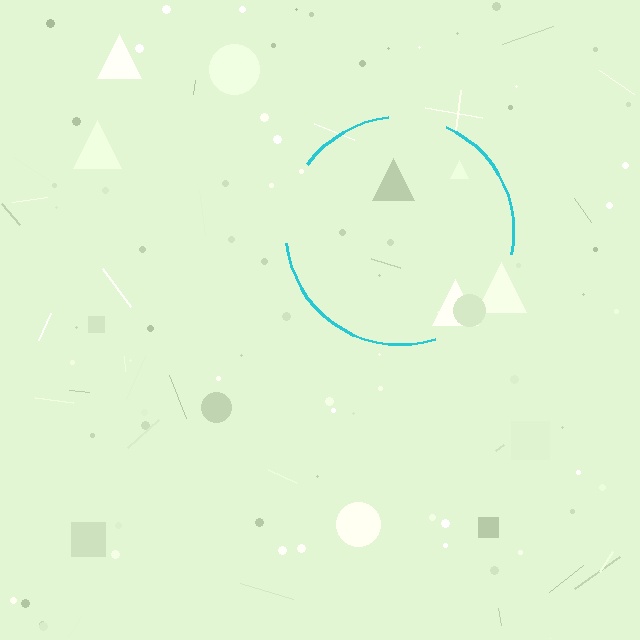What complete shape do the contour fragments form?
The contour fragments form a circle.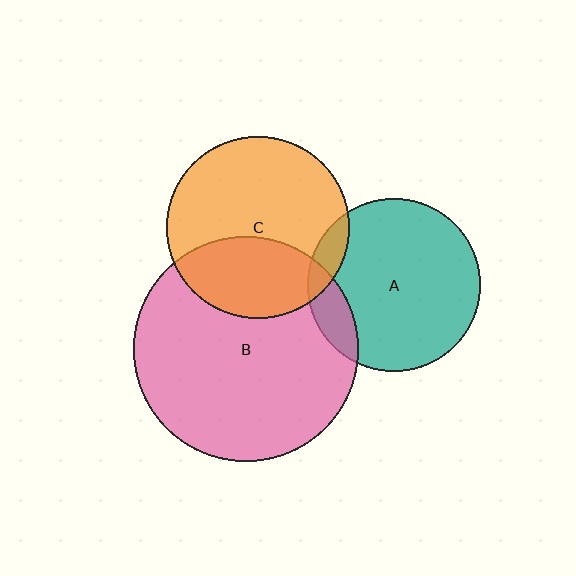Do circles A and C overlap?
Yes.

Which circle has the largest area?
Circle B (pink).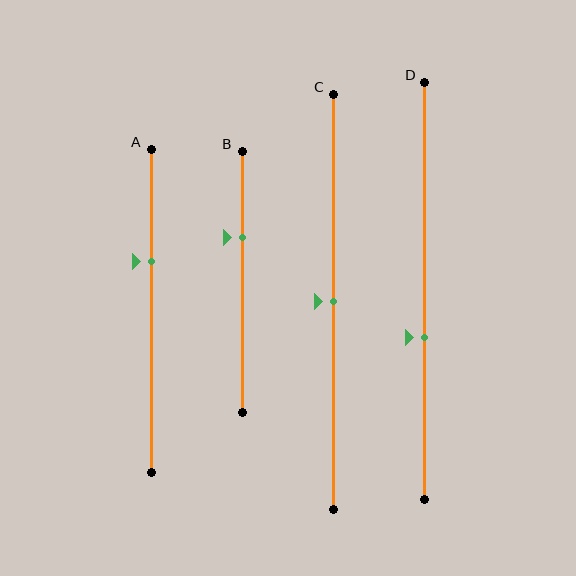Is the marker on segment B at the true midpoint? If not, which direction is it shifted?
No, the marker on segment B is shifted upward by about 17% of the segment length.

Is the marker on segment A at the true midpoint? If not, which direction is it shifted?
No, the marker on segment A is shifted upward by about 15% of the segment length.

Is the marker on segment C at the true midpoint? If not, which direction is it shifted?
Yes, the marker on segment C is at the true midpoint.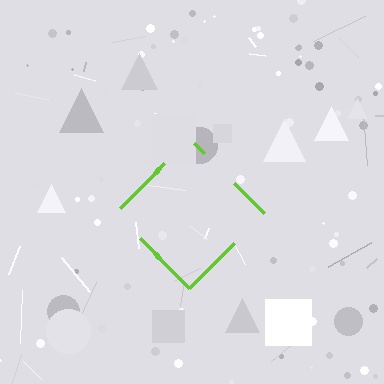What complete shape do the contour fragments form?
The contour fragments form a diamond.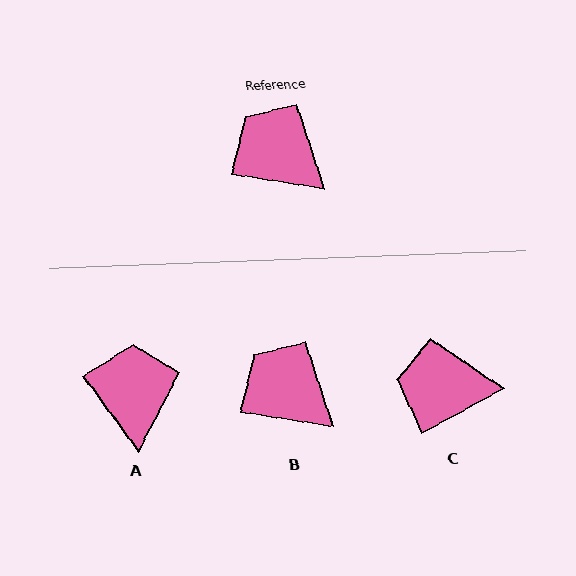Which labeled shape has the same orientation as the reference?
B.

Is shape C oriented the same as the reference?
No, it is off by about 37 degrees.